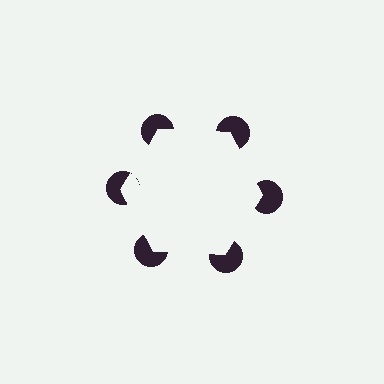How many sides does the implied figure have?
6 sides.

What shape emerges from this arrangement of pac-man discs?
An illusory hexagon — its edges are inferred from the aligned wedge cuts in the pac-man discs, not physically drawn.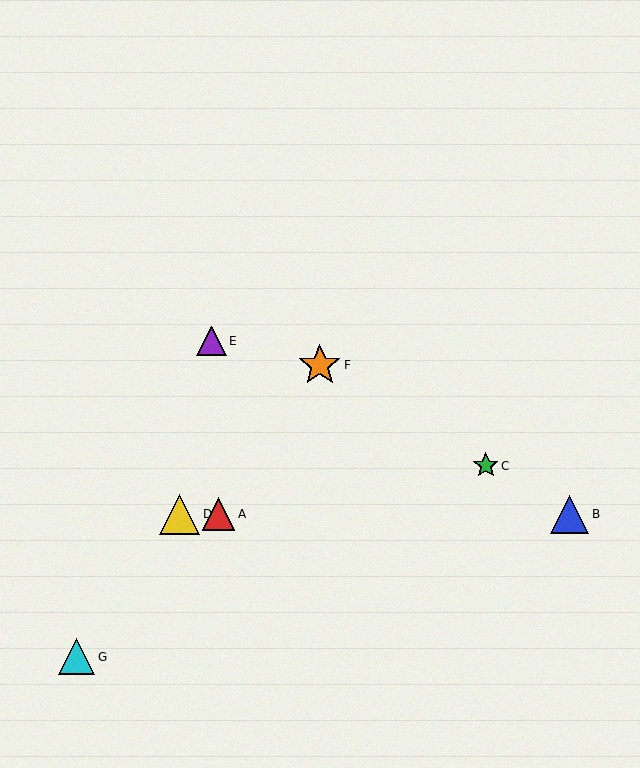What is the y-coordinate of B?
Object B is at y≈514.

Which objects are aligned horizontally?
Objects A, B, D are aligned horizontally.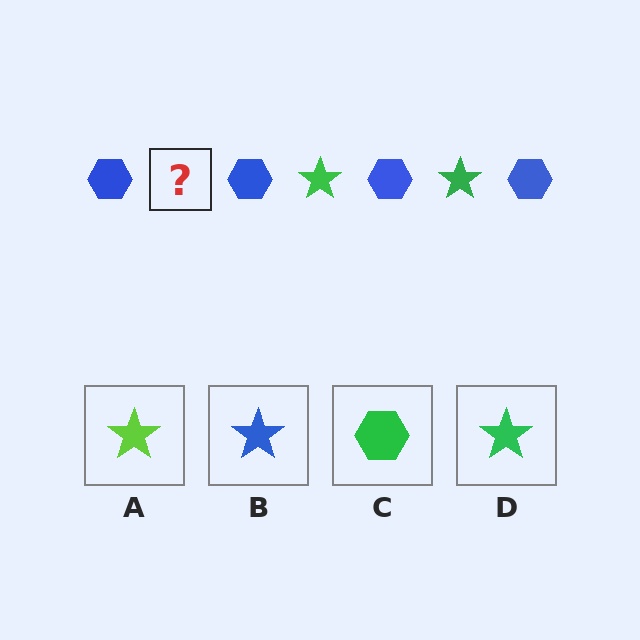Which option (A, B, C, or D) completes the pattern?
D.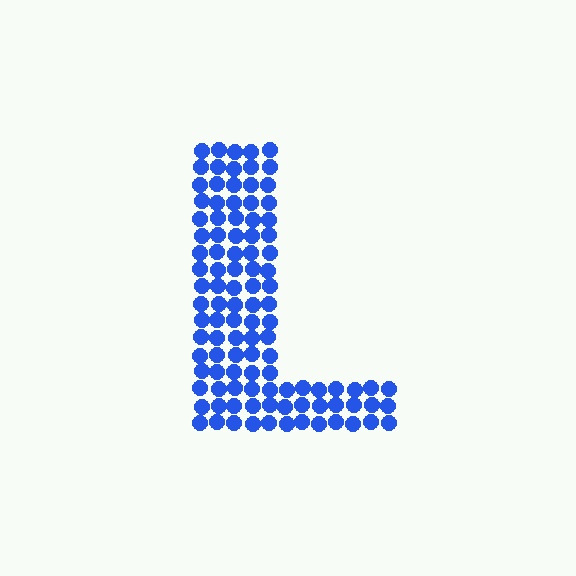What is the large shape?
The large shape is the letter L.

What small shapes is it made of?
It is made of small circles.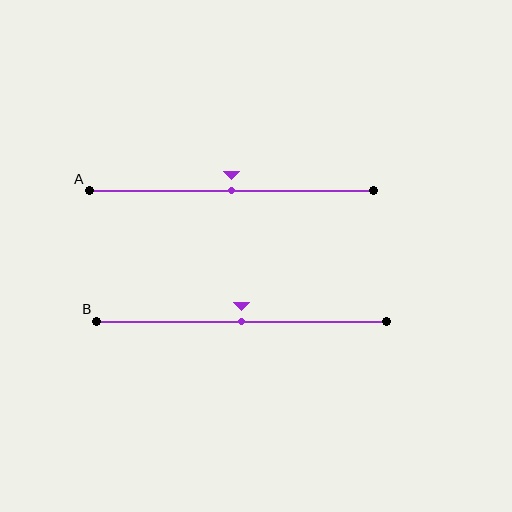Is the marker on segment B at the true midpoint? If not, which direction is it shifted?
Yes, the marker on segment B is at the true midpoint.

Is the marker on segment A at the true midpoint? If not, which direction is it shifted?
Yes, the marker on segment A is at the true midpoint.